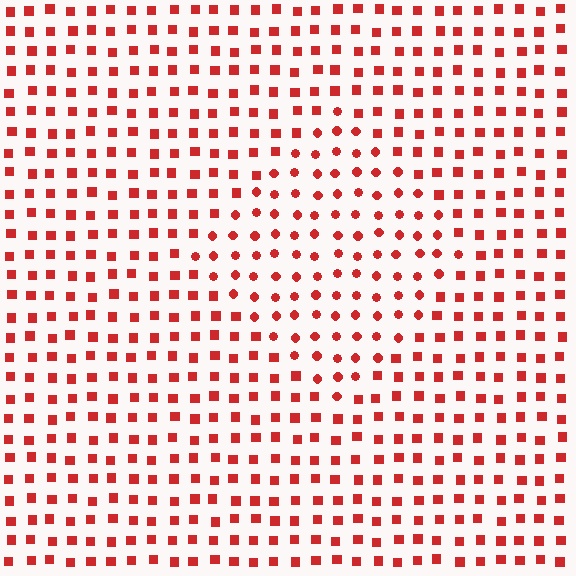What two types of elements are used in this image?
The image uses circles inside the diamond region and squares outside it.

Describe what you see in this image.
The image is filled with small red elements arranged in a uniform grid. A diamond-shaped region contains circles, while the surrounding area contains squares. The boundary is defined purely by the change in element shape.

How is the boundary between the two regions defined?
The boundary is defined by a change in element shape: circles inside vs. squares outside. All elements share the same color and spacing.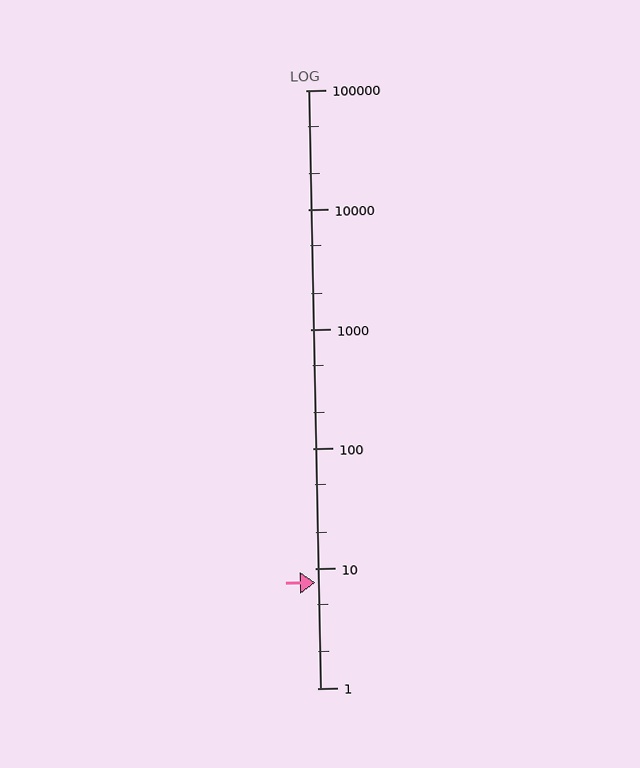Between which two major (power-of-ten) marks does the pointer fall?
The pointer is between 1 and 10.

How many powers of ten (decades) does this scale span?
The scale spans 5 decades, from 1 to 100000.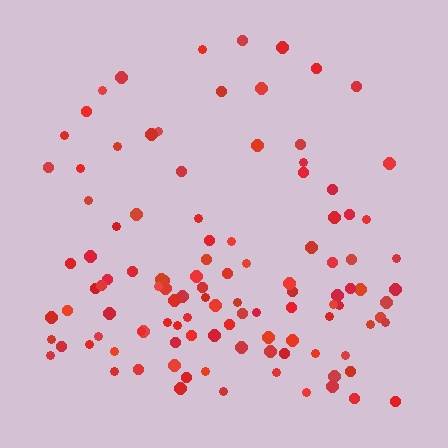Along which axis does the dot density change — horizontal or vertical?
Vertical.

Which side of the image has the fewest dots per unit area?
The top.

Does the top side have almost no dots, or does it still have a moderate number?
Still a moderate number, just noticeably fewer than the bottom.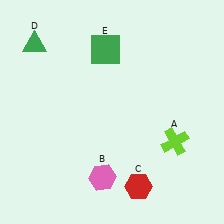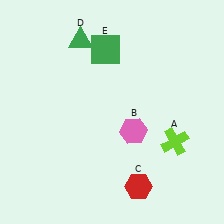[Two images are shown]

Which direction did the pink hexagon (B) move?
The pink hexagon (B) moved up.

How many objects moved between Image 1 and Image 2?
2 objects moved between the two images.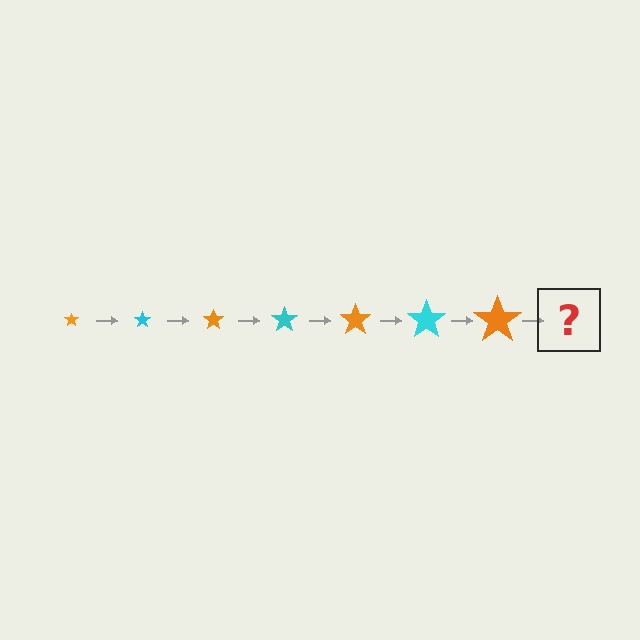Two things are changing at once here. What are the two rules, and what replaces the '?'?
The two rules are that the star grows larger each step and the color cycles through orange and cyan. The '?' should be a cyan star, larger than the previous one.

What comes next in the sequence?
The next element should be a cyan star, larger than the previous one.